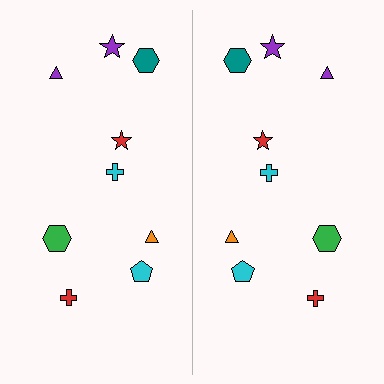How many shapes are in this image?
There are 18 shapes in this image.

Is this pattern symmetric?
Yes, this pattern has bilateral (reflection) symmetry.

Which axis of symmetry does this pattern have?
The pattern has a vertical axis of symmetry running through the center of the image.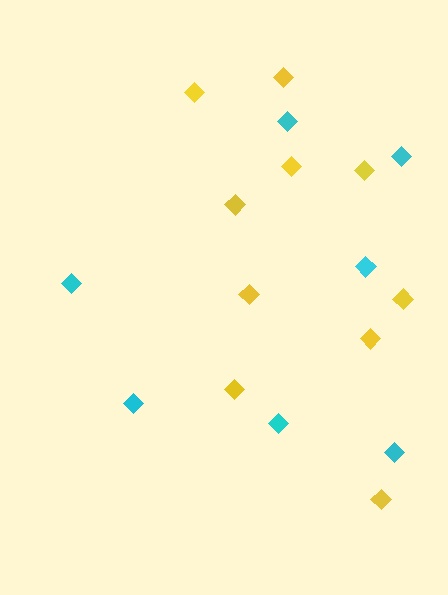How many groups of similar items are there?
There are 2 groups: one group of cyan diamonds (7) and one group of yellow diamonds (10).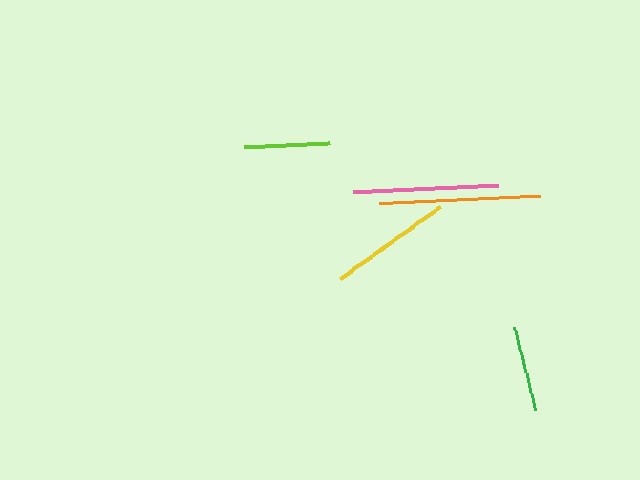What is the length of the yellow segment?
The yellow segment is approximately 123 pixels long.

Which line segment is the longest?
The orange line is the longest at approximately 161 pixels.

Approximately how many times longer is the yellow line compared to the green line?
The yellow line is approximately 1.4 times the length of the green line.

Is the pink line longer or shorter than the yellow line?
The pink line is longer than the yellow line.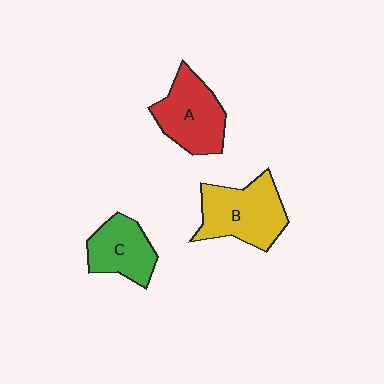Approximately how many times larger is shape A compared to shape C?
Approximately 1.2 times.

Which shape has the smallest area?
Shape C (green).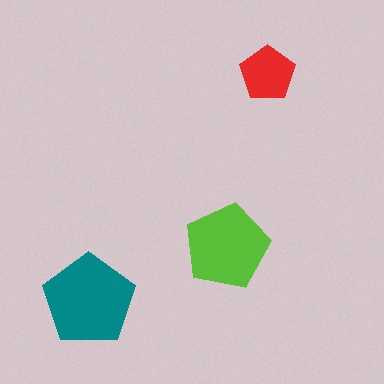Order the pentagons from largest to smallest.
the teal one, the lime one, the red one.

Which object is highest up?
The red pentagon is topmost.